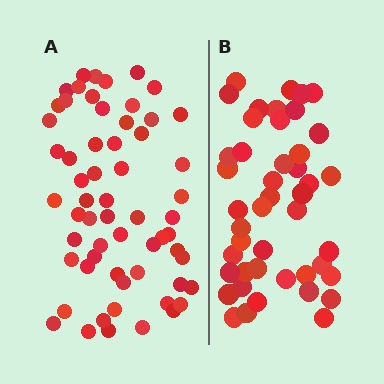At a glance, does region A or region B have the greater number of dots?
Region A (the left region) has more dots.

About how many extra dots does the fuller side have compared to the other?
Region A has approximately 15 more dots than region B.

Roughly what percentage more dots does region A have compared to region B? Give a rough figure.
About 35% more.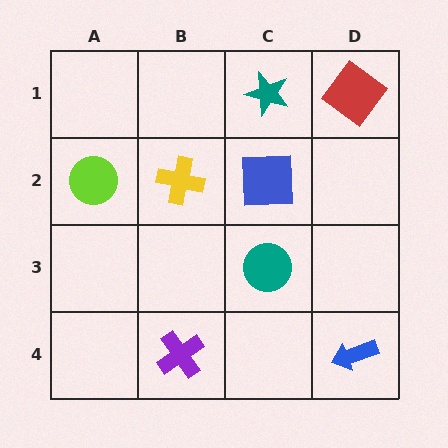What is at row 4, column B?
A purple cross.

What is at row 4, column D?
A blue arrow.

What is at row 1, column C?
A teal star.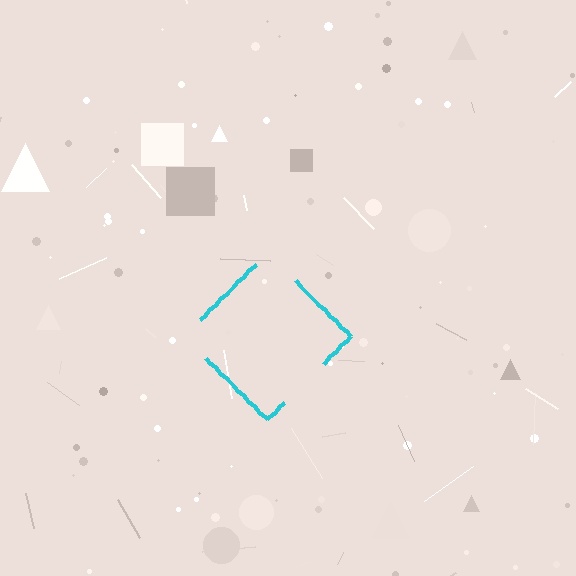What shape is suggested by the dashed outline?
The dashed outline suggests a diamond.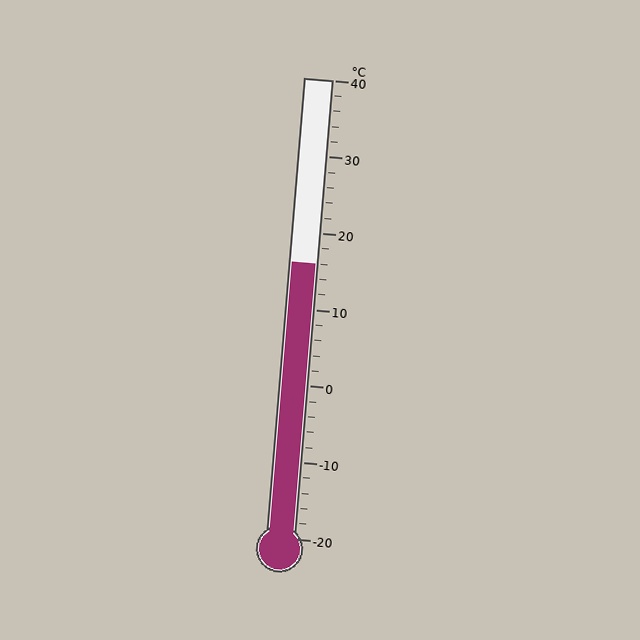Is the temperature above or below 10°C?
The temperature is above 10°C.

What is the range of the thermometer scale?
The thermometer scale ranges from -20°C to 40°C.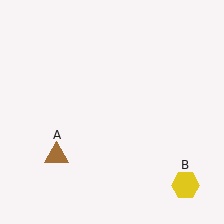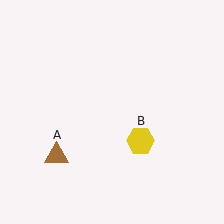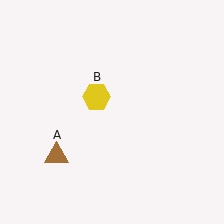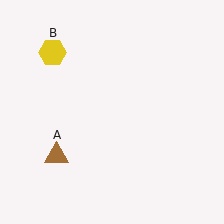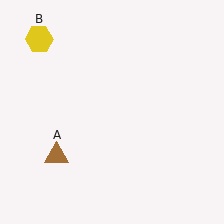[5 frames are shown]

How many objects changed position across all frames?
1 object changed position: yellow hexagon (object B).